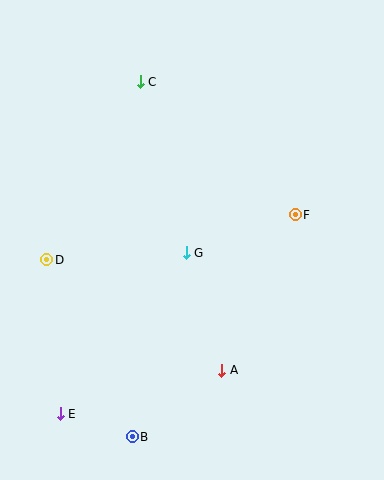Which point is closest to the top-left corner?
Point C is closest to the top-left corner.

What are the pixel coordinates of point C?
Point C is at (140, 82).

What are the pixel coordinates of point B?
Point B is at (132, 437).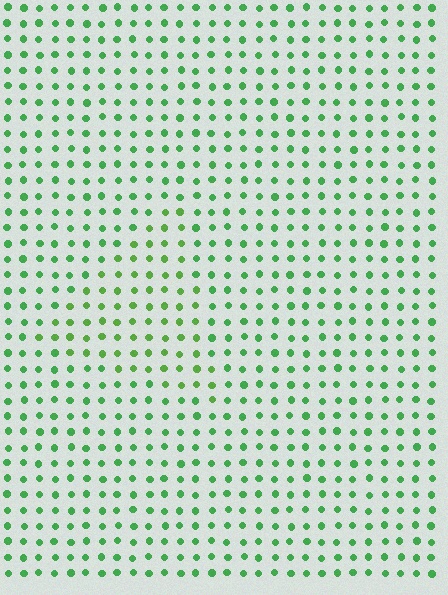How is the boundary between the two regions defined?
The boundary is defined purely by a slight shift in hue (about 21 degrees). Spacing, size, and orientation are identical on both sides.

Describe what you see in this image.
The image is filled with small green elements in a uniform arrangement. A triangle-shaped region is visible where the elements are tinted to a slightly different hue, forming a subtle color boundary.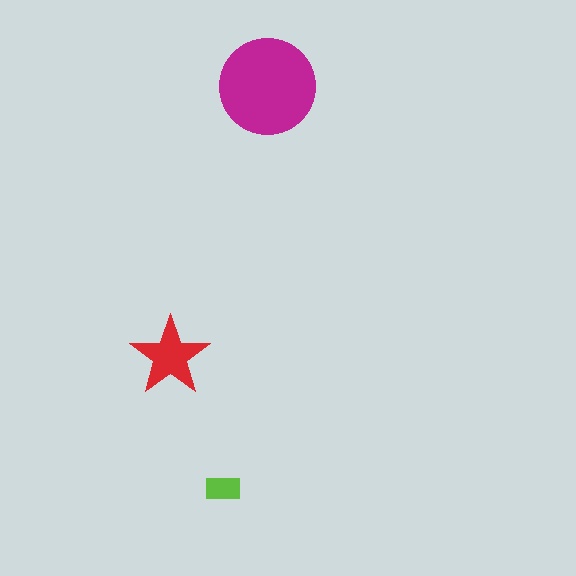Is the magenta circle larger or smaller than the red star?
Larger.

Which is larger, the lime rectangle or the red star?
The red star.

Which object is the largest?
The magenta circle.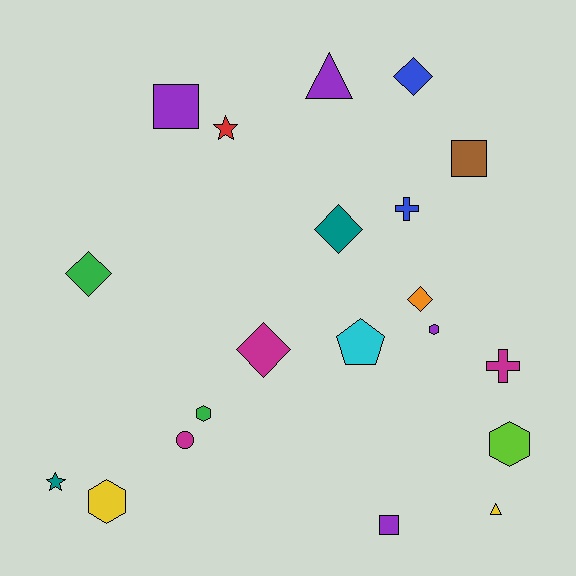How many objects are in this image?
There are 20 objects.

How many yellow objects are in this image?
There are 2 yellow objects.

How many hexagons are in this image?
There are 4 hexagons.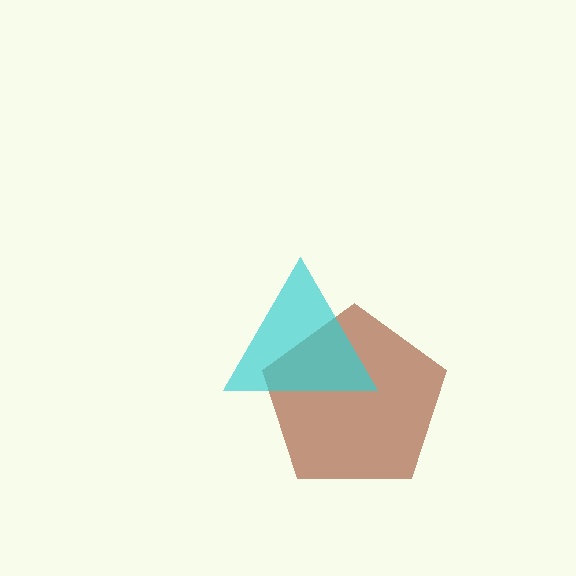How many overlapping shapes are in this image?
There are 2 overlapping shapes in the image.